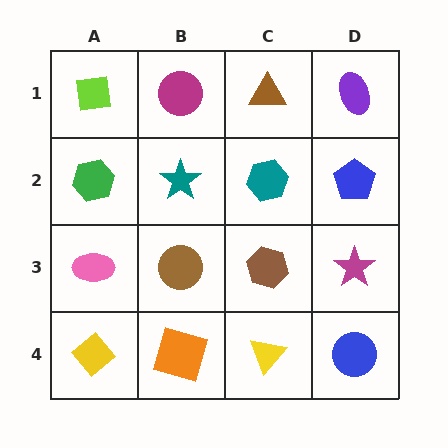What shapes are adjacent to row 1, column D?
A blue pentagon (row 2, column D), a brown triangle (row 1, column C).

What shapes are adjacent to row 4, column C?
A brown hexagon (row 3, column C), an orange square (row 4, column B), a blue circle (row 4, column D).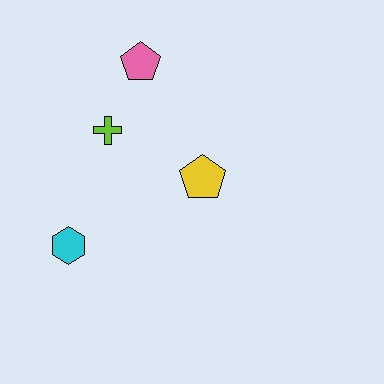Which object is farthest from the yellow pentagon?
The cyan hexagon is farthest from the yellow pentagon.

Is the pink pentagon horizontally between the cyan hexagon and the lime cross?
No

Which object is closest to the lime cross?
The pink pentagon is closest to the lime cross.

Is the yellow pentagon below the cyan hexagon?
No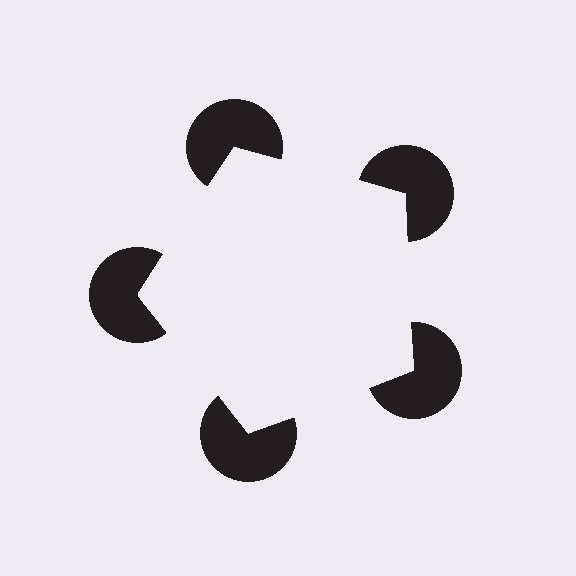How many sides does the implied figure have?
5 sides.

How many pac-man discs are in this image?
There are 5 — one at each vertex of the illusory pentagon.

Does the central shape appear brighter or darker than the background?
It typically appears slightly brighter than the background, even though no actual brightness change is drawn.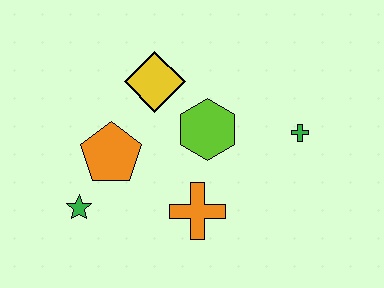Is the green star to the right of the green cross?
No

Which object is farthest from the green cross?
The green star is farthest from the green cross.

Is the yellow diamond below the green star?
No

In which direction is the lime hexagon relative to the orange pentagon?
The lime hexagon is to the right of the orange pentagon.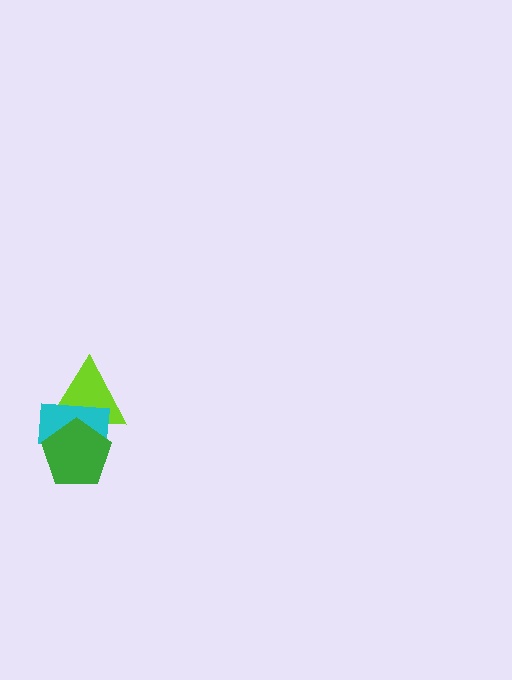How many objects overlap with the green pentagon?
2 objects overlap with the green pentagon.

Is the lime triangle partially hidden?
Yes, it is partially covered by another shape.